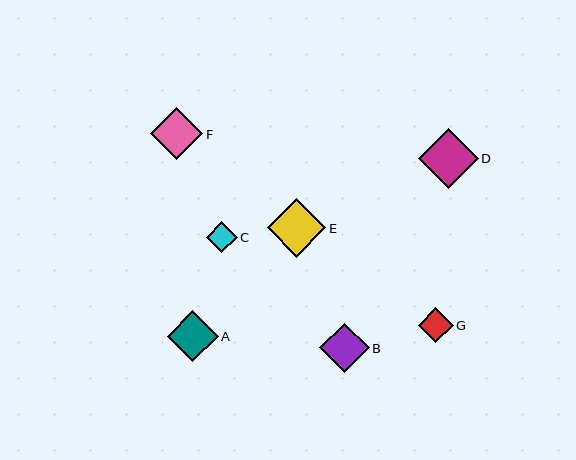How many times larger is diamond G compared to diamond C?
Diamond G is approximately 1.1 times the size of diamond C.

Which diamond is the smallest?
Diamond C is the smallest with a size of approximately 31 pixels.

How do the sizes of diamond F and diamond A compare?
Diamond F and diamond A are approximately the same size.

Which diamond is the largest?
Diamond D is the largest with a size of approximately 60 pixels.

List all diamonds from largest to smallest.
From largest to smallest: D, E, F, A, B, G, C.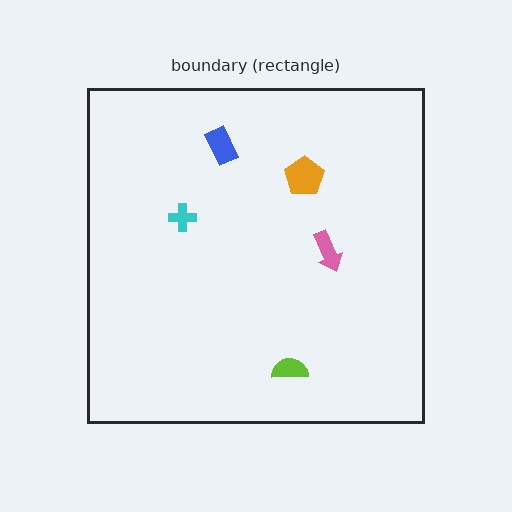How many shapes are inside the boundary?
5 inside, 0 outside.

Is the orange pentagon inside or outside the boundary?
Inside.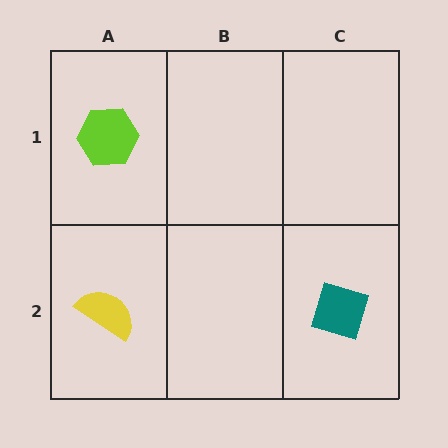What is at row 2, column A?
A yellow semicircle.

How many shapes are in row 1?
1 shape.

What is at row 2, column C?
A teal diamond.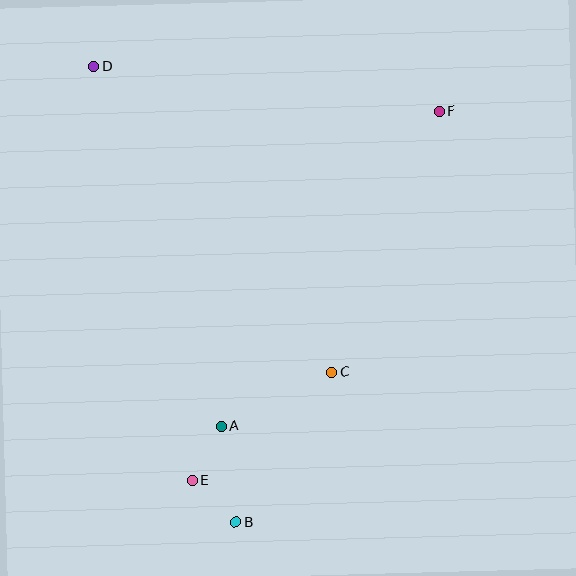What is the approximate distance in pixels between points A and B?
The distance between A and B is approximately 97 pixels.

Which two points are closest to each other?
Points B and E are closest to each other.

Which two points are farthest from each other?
Points B and D are farthest from each other.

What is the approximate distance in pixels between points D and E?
The distance between D and E is approximately 425 pixels.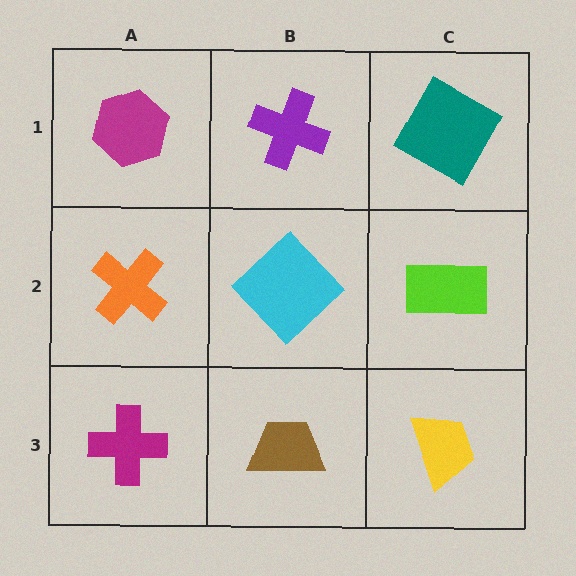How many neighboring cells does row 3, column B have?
3.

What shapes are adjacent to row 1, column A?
An orange cross (row 2, column A), a purple cross (row 1, column B).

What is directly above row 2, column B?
A purple cross.